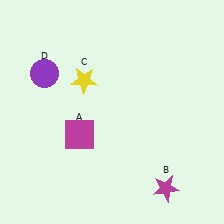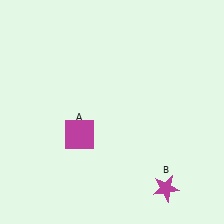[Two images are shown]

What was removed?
The purple circle (D), the yellow star (C) were removed in Image 2.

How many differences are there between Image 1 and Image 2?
There are 2 differences between the two images.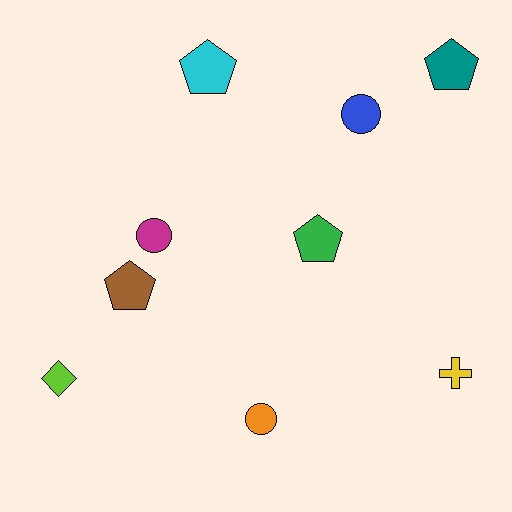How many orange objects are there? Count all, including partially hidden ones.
There is 1 orange object.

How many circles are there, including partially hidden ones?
There are 3 circles.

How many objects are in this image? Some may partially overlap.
There are 9 objects.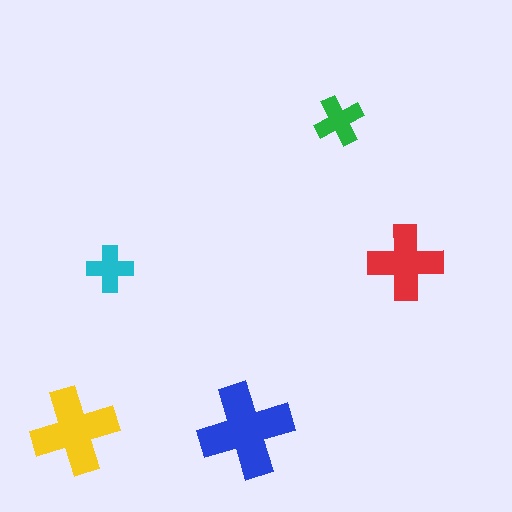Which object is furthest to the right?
The red cross is rightmost.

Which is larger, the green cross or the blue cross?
The blue one.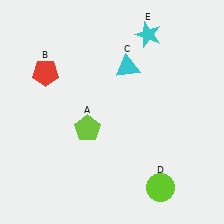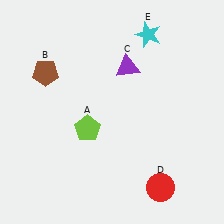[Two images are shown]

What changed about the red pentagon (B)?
In Image 1, B is red. In Image 2, it changed to brown.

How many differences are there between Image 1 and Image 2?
There are 3 differences between the two images.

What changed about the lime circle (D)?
In Image 1, D is lime. In Image 2, it changed to red.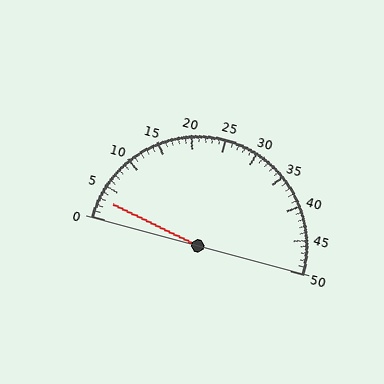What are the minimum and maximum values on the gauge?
The gauge ranges from 0 to 50.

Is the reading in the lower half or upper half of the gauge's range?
The reading is in the lower half of the range (0 to 50).